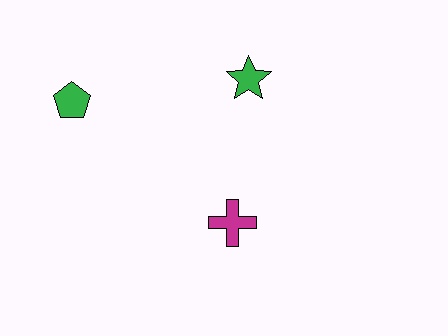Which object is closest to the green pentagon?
The green star is closest to the green pentagon.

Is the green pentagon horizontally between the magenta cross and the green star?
No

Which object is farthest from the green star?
The green pentagon is farthest from the green star.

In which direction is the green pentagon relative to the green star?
The green pentagon is to the left of the green star.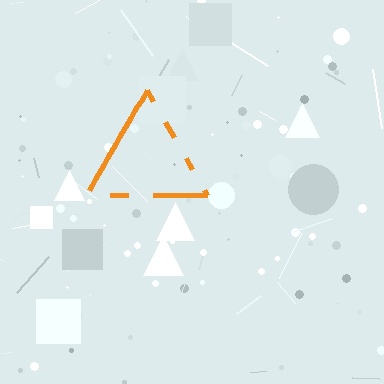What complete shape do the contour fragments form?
The contour fragments form a triangle.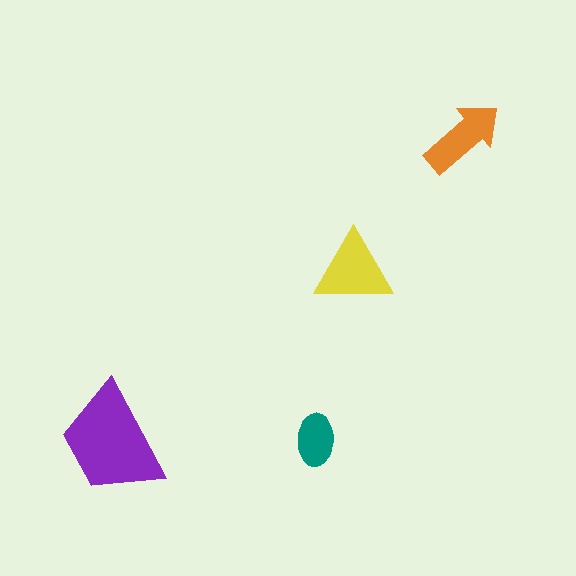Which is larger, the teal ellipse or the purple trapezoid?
The purple trapezoid.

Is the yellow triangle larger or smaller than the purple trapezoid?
Smaller.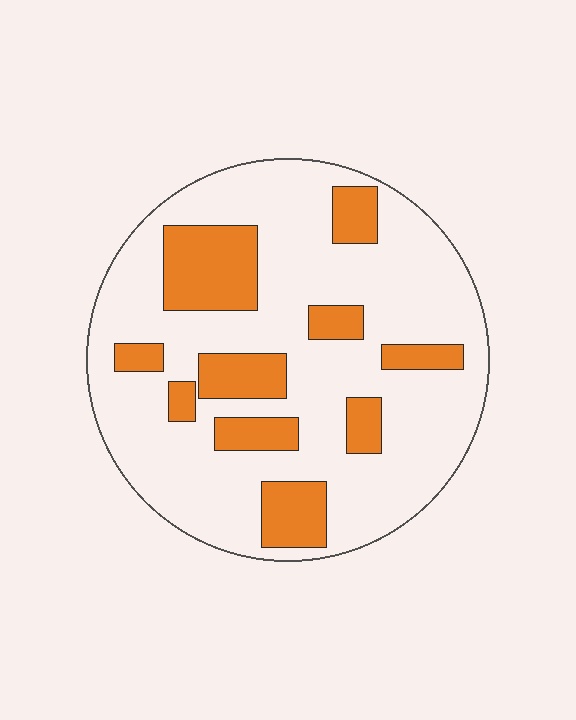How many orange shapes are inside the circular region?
10.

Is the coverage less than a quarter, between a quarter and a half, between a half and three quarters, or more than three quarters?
Less than a quarter.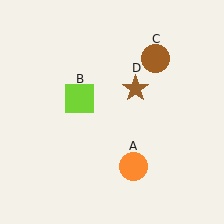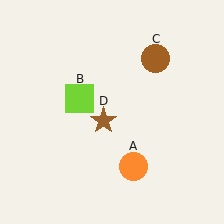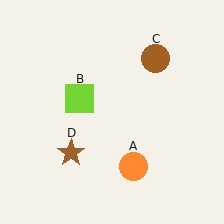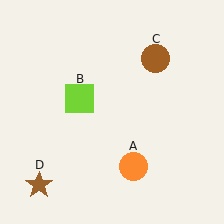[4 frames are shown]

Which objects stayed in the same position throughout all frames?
Orange circle (object A) and lime square (object B) and brown circle (object C) remained stationary.